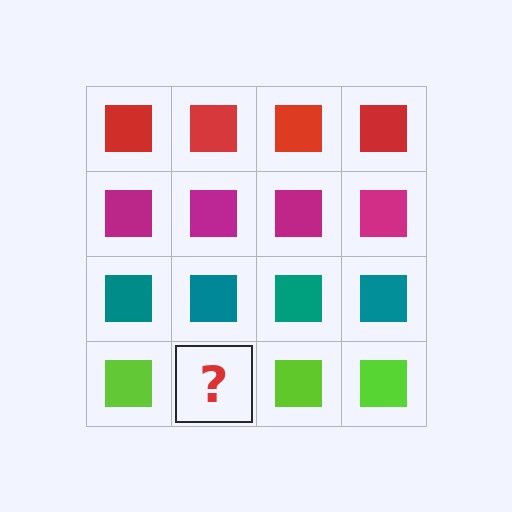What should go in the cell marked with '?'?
The missing cell should contain a lime square.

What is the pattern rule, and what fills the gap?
The rule is that each row has a consistent color. The gap should be filled with a lime square.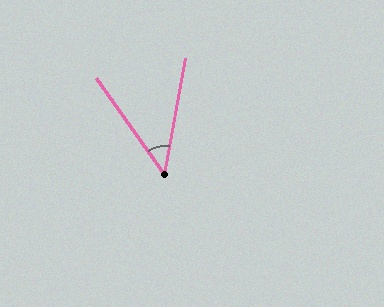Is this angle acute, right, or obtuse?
It is acute.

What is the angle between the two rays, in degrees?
Approximately 46 degrees.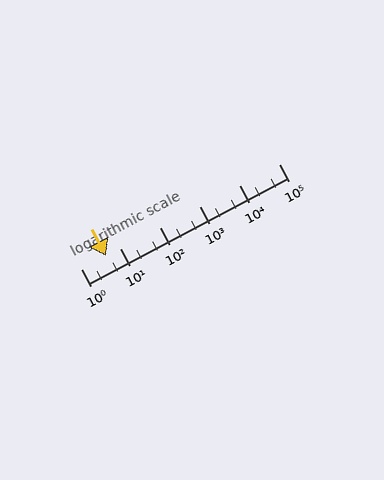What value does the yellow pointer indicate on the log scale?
The pointer indicates approximately 4.3.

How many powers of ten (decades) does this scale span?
The scale spans 5 decades, from 1 to 100000.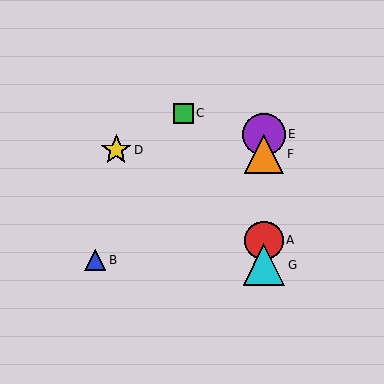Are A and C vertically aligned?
No, A is at x≈264 and C is at x≈183.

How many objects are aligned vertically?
4 objects (A, E, F, G) are aligned vertically.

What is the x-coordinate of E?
Object E is at x≈264.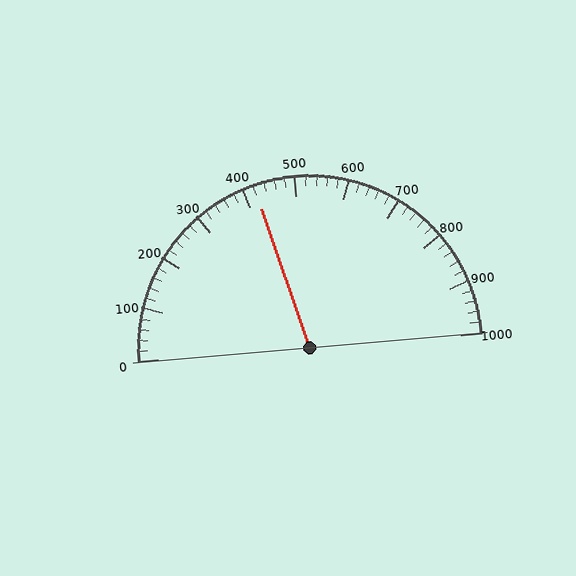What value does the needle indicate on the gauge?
The needle indicates approximately 420.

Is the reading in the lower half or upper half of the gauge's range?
The reading is in the lower half of the range (0 to 1000).